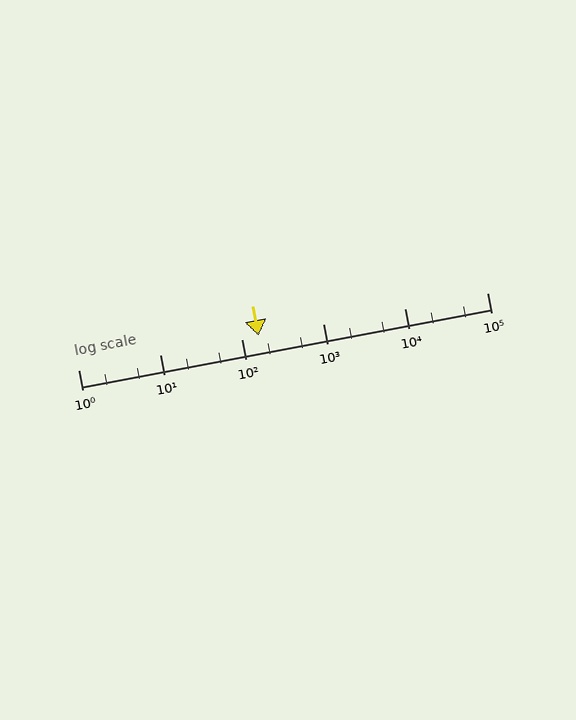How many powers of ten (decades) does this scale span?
The scale spans 5 decades, from 1 to 100000.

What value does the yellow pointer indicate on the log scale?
The pointer indicates approximately 160.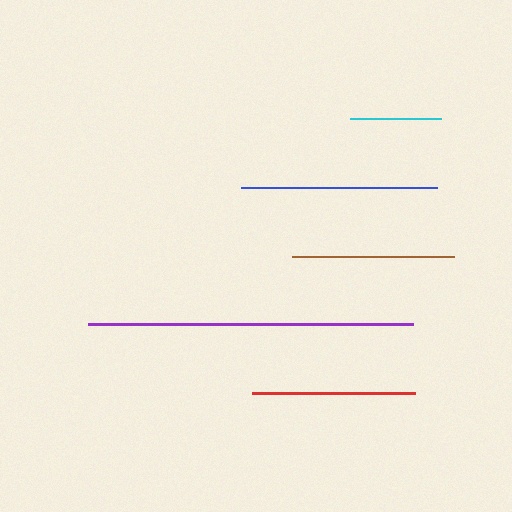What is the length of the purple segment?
The purple segment is approximately 325 pixels long.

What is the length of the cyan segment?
The cyan segment is approximately 90 pixels long.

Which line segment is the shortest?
The cyan line is the shortest at approximately 90 pixels.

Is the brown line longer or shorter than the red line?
The red line is longer than the brown line.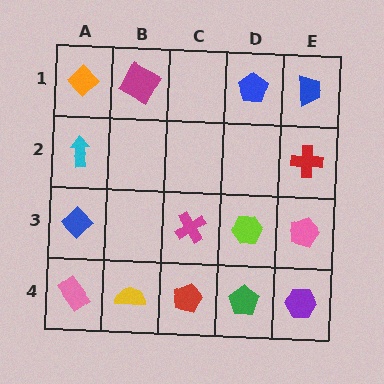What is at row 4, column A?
A pink rectangle.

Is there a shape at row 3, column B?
No, that cell is empty.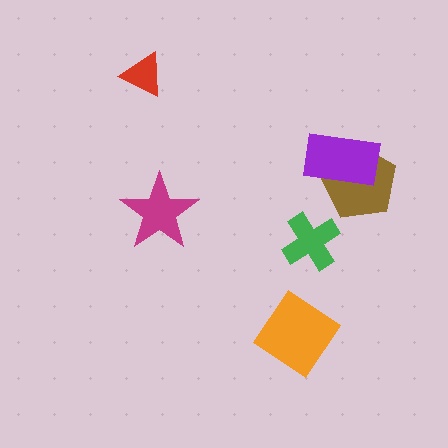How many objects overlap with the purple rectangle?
1 object overlaps with the purple rectangle.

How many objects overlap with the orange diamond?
0 objects overlap with the orange diamond.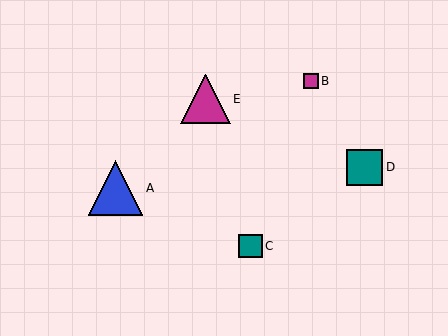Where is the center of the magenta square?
The center of the magenta square is at (311, 81).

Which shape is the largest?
The blue triangle (labeled A) is the largest.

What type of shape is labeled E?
Shape E is a magenta triangle.